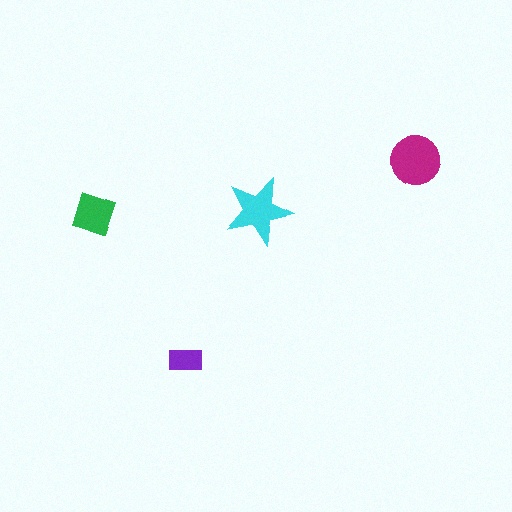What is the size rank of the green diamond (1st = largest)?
3rd.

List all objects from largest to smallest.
The magenta circle, the cyan star, the green diamond, the purple rectangle.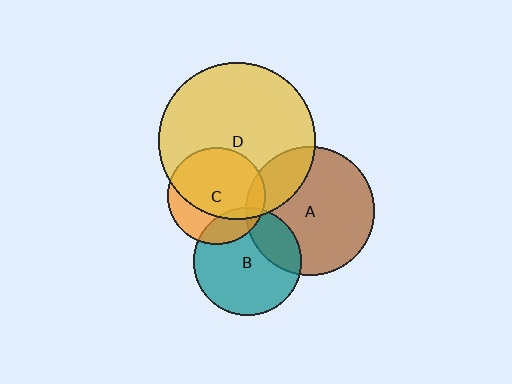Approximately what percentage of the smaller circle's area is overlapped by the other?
Approximately 20%.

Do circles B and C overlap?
Yes.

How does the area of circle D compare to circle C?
Approximately 2.6 times.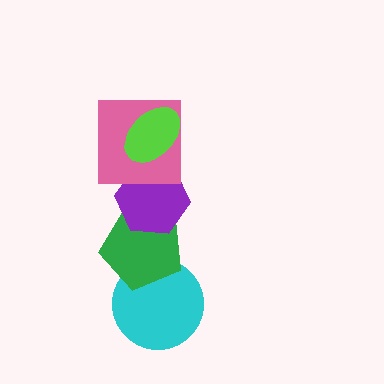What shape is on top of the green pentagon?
The purple hexagon is on top of the green pentagon.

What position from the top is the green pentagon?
The green pentagon is 4th from the top.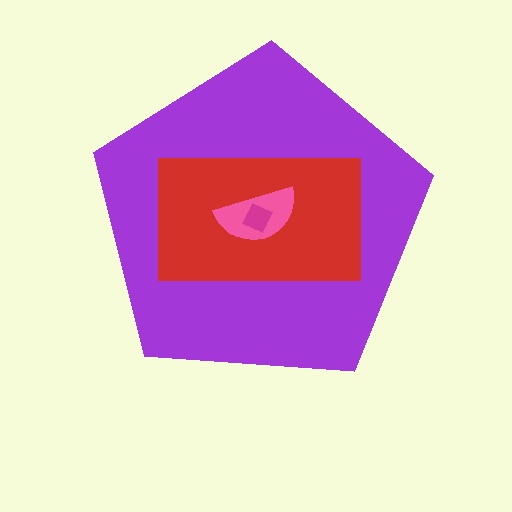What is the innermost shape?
The magenta square.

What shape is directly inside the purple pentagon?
The red rectangle.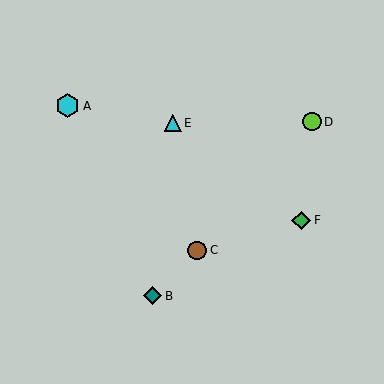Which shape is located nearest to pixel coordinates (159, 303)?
The teal diamond (labeled B) at (153, 296) is nearest to that location.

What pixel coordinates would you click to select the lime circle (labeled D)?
Click at (312, 122) to select the lime circle D.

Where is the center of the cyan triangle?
The center of the cyan triangle is at (173, 123).